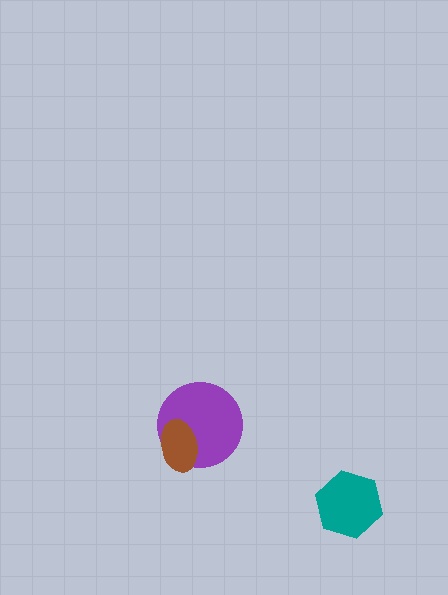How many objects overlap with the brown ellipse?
1 object overlaps with the brown ellipse.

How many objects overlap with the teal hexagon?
0 objects overlap with the teal hexagon.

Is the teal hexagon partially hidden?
No, no other shape covers it.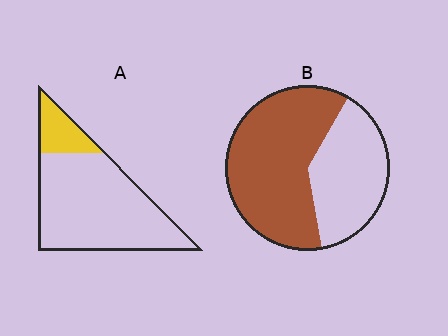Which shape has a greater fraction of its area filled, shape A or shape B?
Shape B.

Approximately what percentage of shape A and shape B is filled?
A is approximately 15% and B is approximately 60%.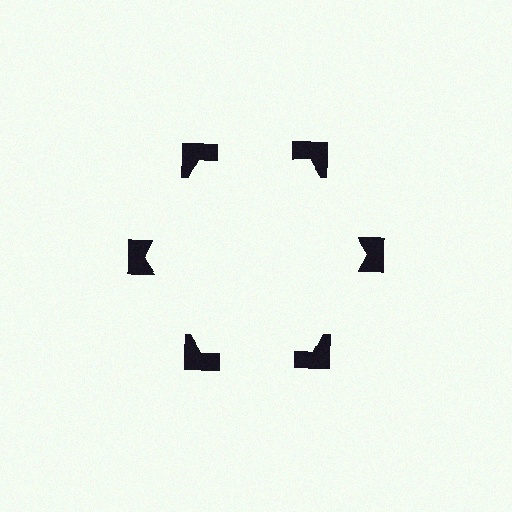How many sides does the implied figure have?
6 sides.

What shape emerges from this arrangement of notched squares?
An illusory hexagon — its edges are inferred from the aligned wedge cuts in the notched squares, not physically drawn.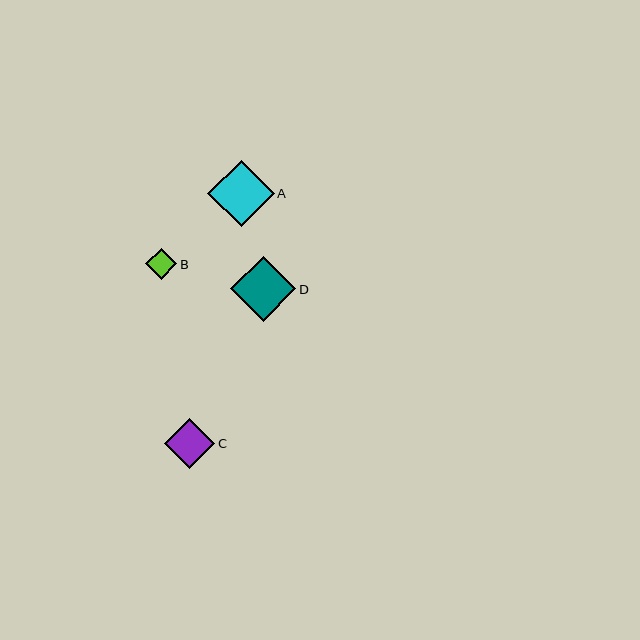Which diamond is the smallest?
Diamond B is the smallest with a size of approximately 31 pixels.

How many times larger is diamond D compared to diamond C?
Diamond D is approximately 1.3 times the size of diamond C.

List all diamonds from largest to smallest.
From largest to smallest: A, D, C, B.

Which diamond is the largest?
Diamond A is the largest with a size of approximately 66 pixels.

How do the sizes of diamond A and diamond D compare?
Diamond A and diamond D are approximately the same size.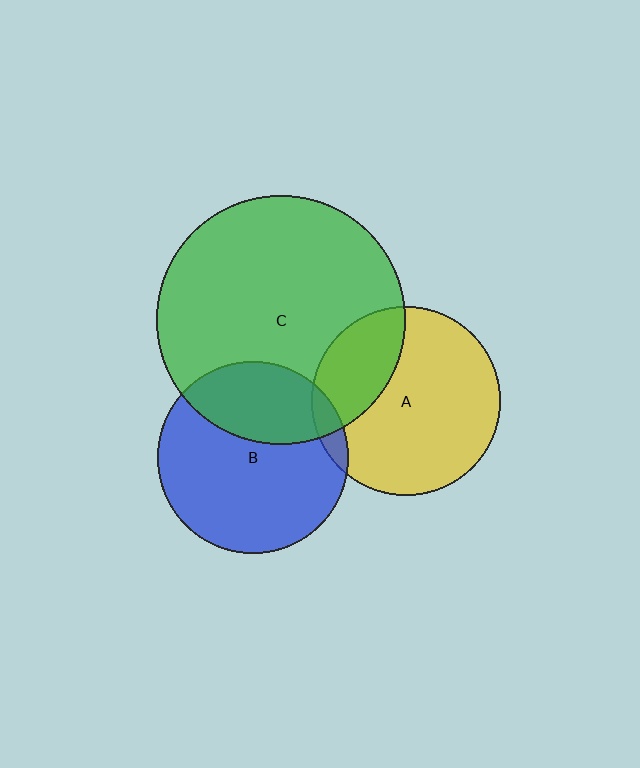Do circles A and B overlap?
Yes.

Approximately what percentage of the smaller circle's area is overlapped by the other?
Approximately 5%.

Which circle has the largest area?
Circle C (green).